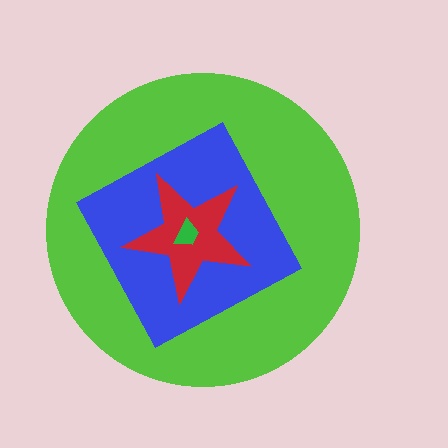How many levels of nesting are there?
4.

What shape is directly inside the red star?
The green trapezoid.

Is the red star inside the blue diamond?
Yes.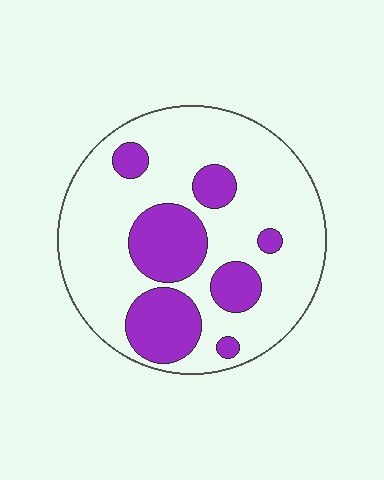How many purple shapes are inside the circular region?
7.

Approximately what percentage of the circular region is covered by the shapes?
Approximately 25%.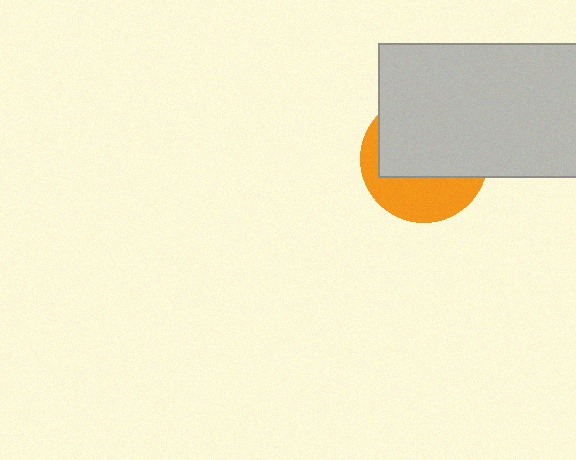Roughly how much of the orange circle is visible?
A small part of it is visible (roughly 38%).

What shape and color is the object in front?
The object in front is a light gray rectangle.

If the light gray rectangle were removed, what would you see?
You would see the complete orange circle.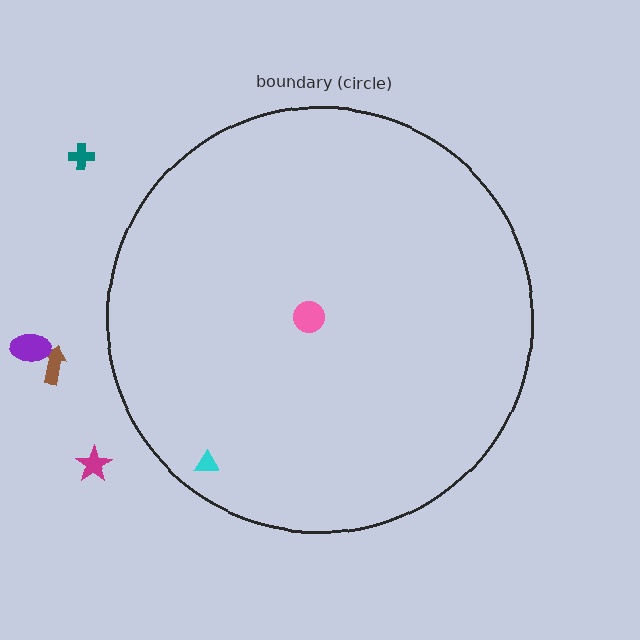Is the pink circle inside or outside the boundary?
Inside.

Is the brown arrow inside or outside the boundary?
Outside.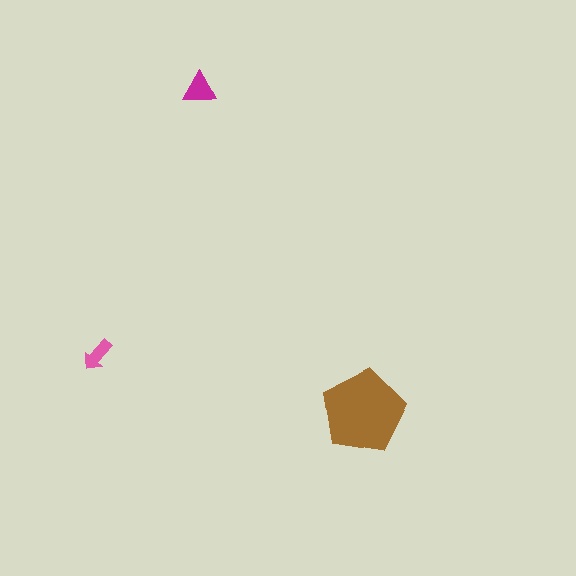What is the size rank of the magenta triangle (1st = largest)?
2nd.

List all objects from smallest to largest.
The pink arrow, the magenta triangle, the brown pentagon.